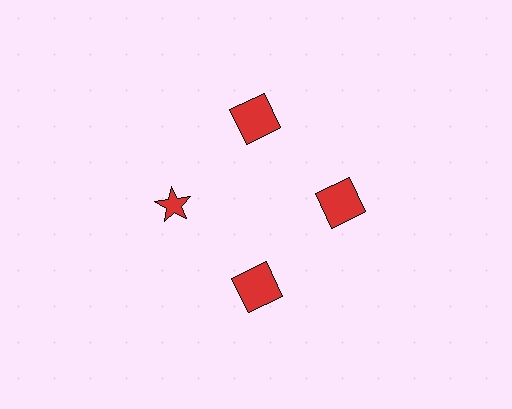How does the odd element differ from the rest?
It has a different shape: star instead of square.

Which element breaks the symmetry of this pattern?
The red star at roughly the 9 o'clock position breaks the symmetry. All other shapes are red squares.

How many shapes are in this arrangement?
There are 4 shapes arranged in a ring pattern.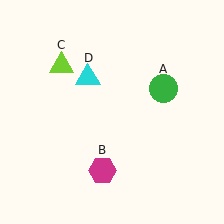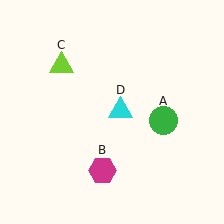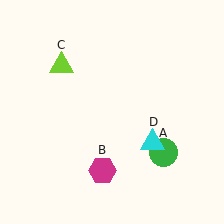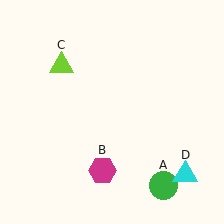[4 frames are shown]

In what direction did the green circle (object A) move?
The green circle (object A) moved down.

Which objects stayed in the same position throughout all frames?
Magenta hexagon (object B) and lime triangle (object C) remained stationary.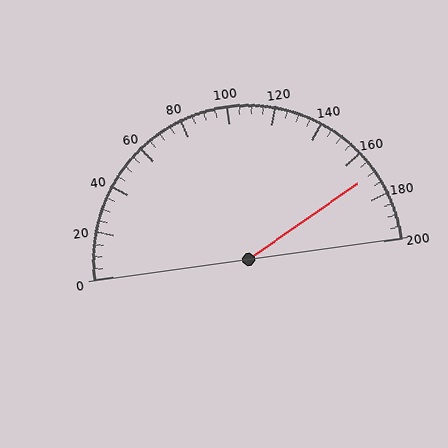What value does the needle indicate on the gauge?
The needle indicates approximately 170.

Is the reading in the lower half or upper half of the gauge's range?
The reading is in the upper half of the range (0 to 200).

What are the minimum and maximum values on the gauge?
The gauge ranges from 0 to 200.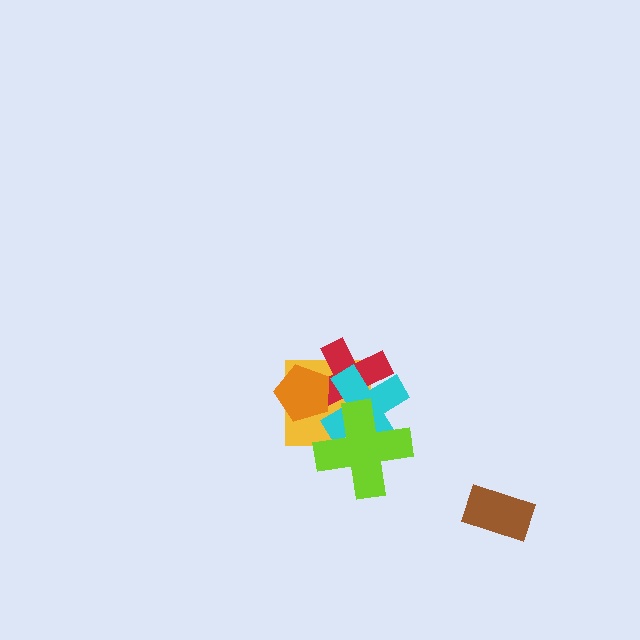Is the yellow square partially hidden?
Yes, it is partially covered by another shape.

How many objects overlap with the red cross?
4 objects overlap with the red cross.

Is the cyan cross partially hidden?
Yes, it is partially covered by another shape.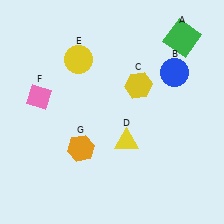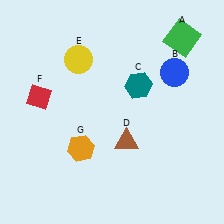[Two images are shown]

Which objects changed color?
C changed from yellow to teal. D changed from yellow to brown. F changed from pink to red.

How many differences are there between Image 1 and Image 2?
There are 3 differences between the two images.